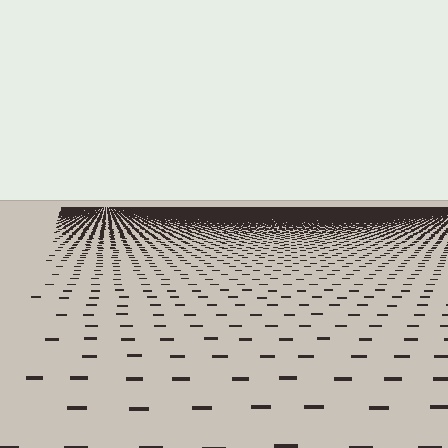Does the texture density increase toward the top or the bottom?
Density increases toward the top.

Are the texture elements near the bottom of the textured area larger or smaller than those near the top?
Larger. Near the bottom, elements are closer to the viewer and appear at a bigger on-screen size.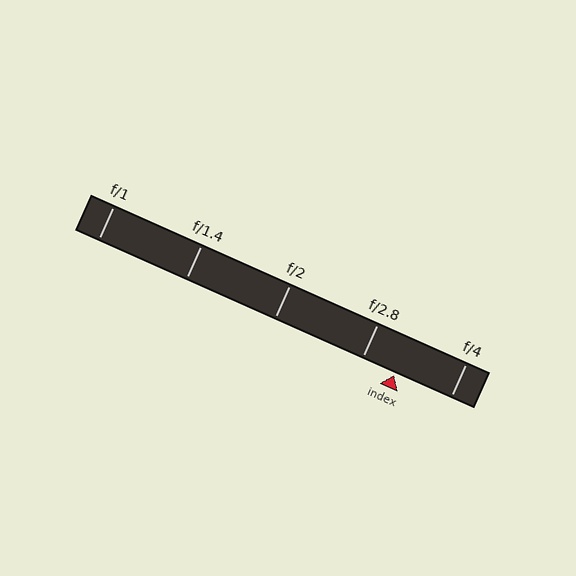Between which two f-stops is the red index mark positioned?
The index mark is between f/2.8 and f/4.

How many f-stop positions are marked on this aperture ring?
There are 5 f-stop positions marked.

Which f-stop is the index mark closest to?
The index mark is closest to f/2.8.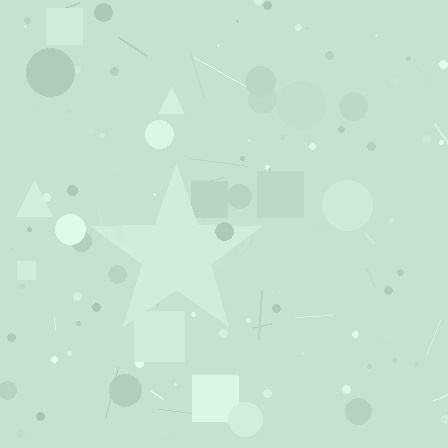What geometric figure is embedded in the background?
A star is embedded in the background.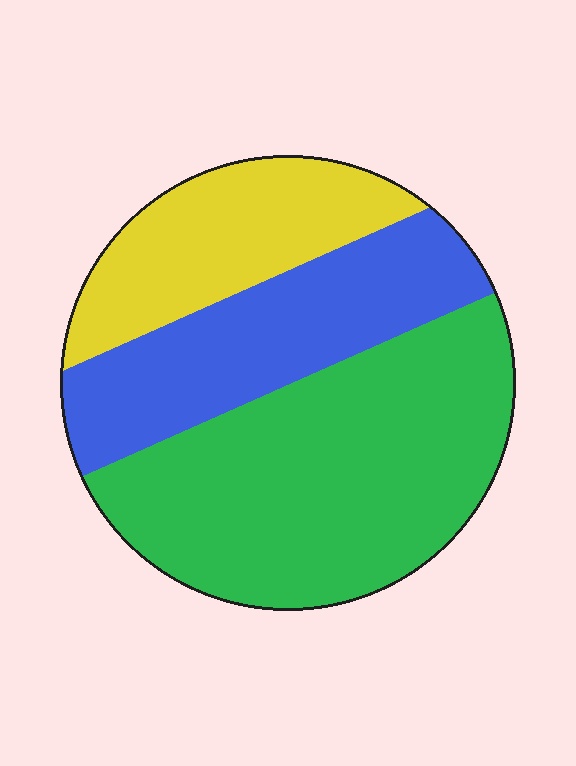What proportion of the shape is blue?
Blue covers roughly 30% of the shape.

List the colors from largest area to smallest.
From largest to smallest: green, blue, yellow.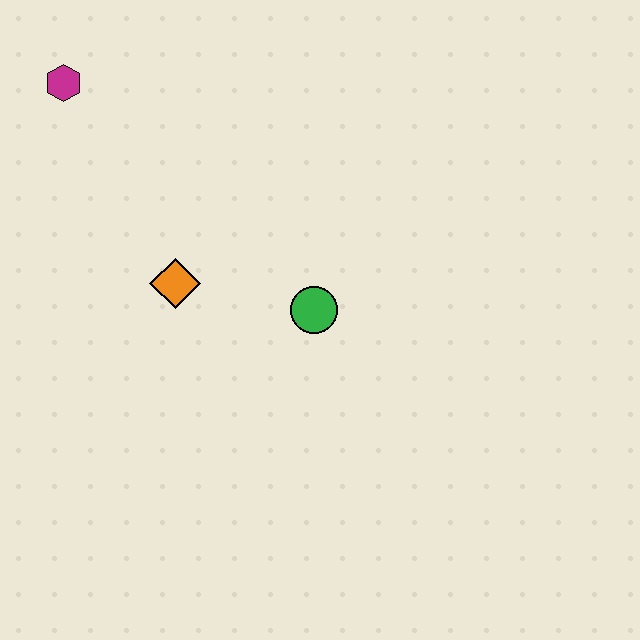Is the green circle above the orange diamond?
No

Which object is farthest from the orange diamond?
The magenta hexagon is farthest from the orange diamond.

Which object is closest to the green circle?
The orange diamond is closest to the green circle.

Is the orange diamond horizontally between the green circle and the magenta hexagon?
Yes